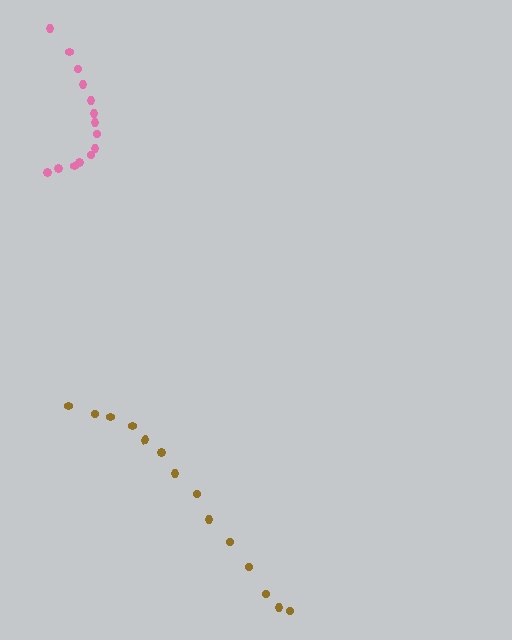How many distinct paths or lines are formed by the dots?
There are 2 distinct paths.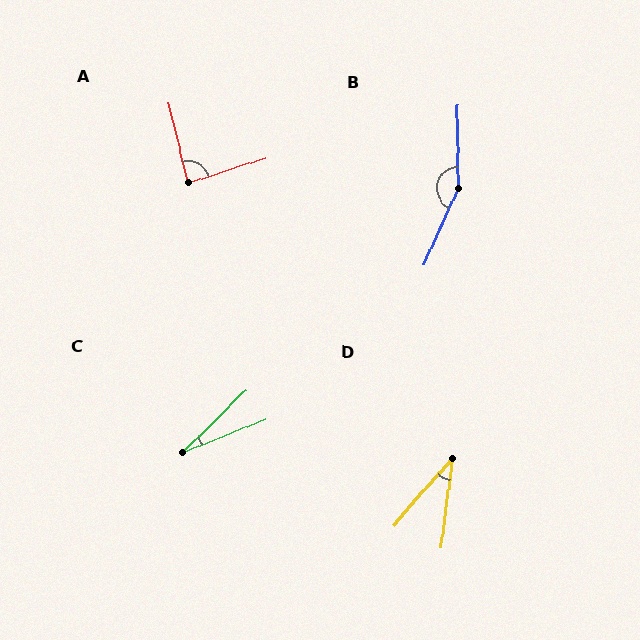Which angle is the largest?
B, at approximately 155 degrees.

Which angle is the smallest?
C, at approximately 22 degrees.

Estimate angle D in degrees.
Approximately 34 degrees.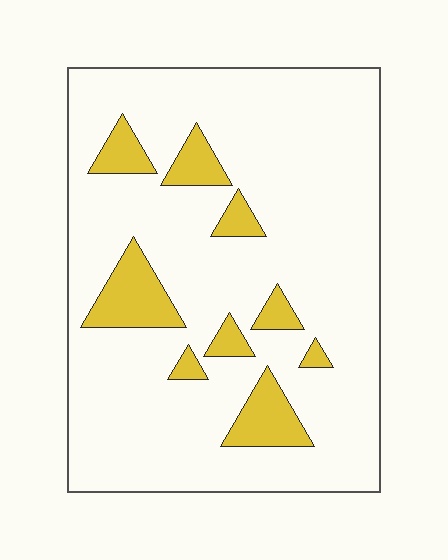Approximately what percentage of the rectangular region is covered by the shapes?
Approximately 15%.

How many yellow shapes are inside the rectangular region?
9.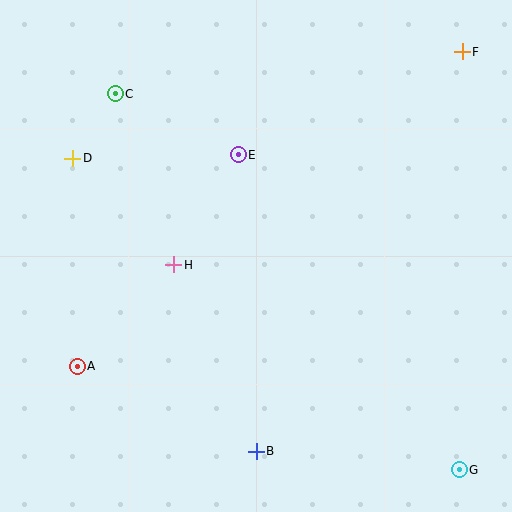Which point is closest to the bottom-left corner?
Point A is closest to the bottom-left corner.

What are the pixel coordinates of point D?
Point D is at (73, 158).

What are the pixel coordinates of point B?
Point B is at (256, 451).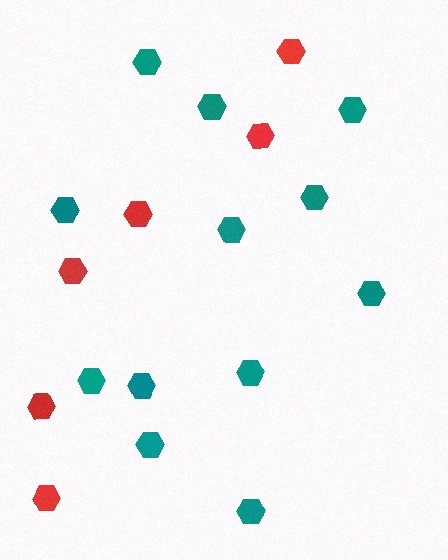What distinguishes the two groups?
There are 2 groups: one group of teal hexagons (12) and one group of red hexagons (6).